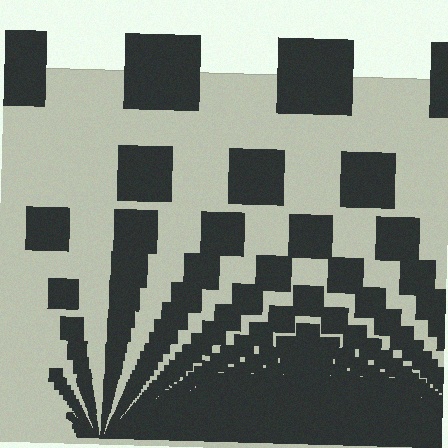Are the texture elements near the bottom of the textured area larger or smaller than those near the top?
Smaller. The gradient is inverted — elements near the bottom are smaller and denser.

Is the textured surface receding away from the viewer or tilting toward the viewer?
The surface appears to tilt toward the viewer. Texture elements get larger and sparser toward the top.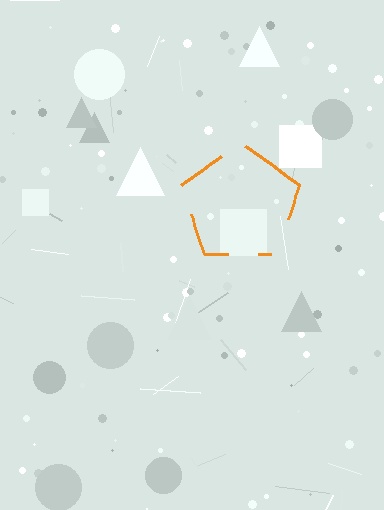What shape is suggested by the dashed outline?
The dashed outline suggests a pentagon.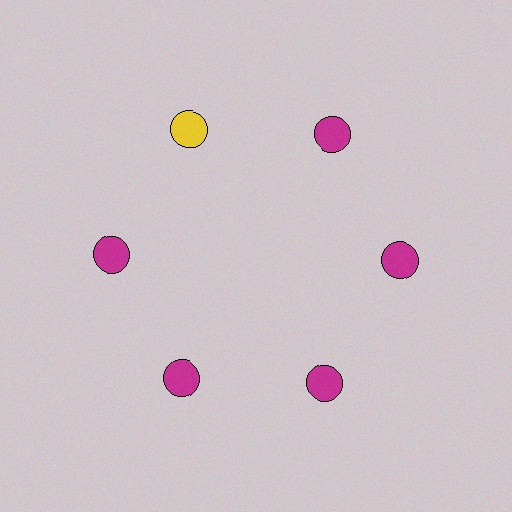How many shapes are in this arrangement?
There are 6 shapes arranged in a ring pattern.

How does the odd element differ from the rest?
It has a different color: yellow instead of magenta.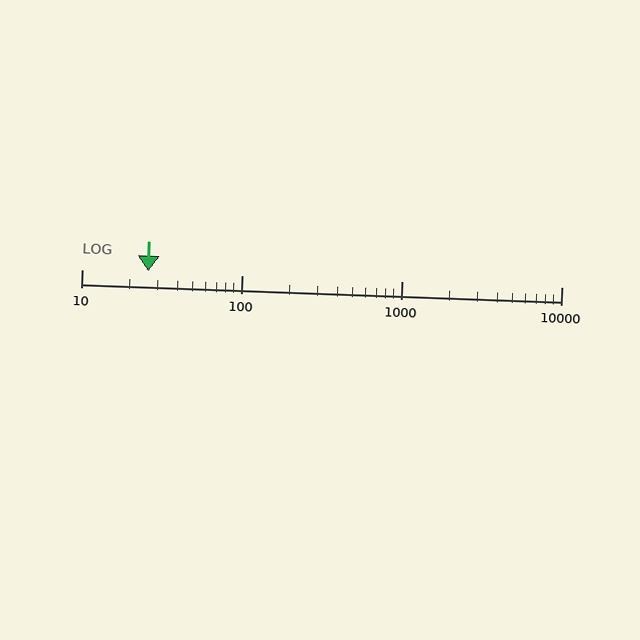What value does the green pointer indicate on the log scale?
The pointer indicates approximately 26.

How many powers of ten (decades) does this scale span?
The scale spans 3 decades, from 10 to 10000.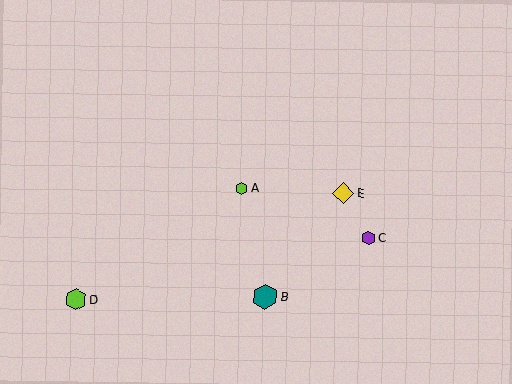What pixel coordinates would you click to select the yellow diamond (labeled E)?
Click at (343, 193) to select the yellow diamond E.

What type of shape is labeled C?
Shape C is a purple hexagon.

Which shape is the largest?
The teal hexagon (labeled B) is the largest.